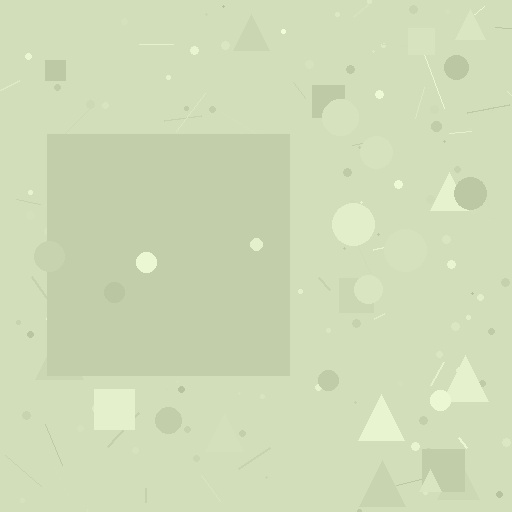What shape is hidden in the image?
A square is hidden in the image.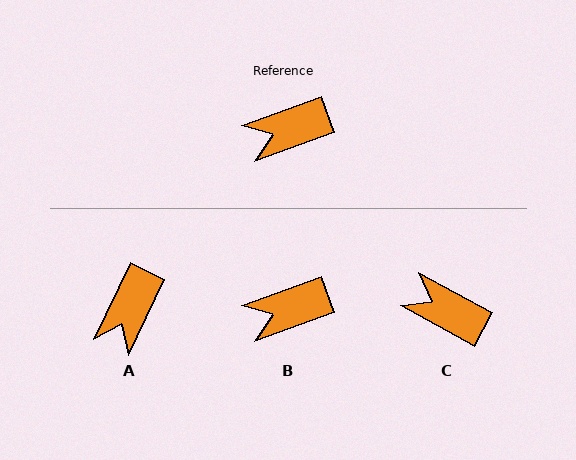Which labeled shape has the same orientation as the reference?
B.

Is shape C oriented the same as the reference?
No, it is off by about 48 degrees.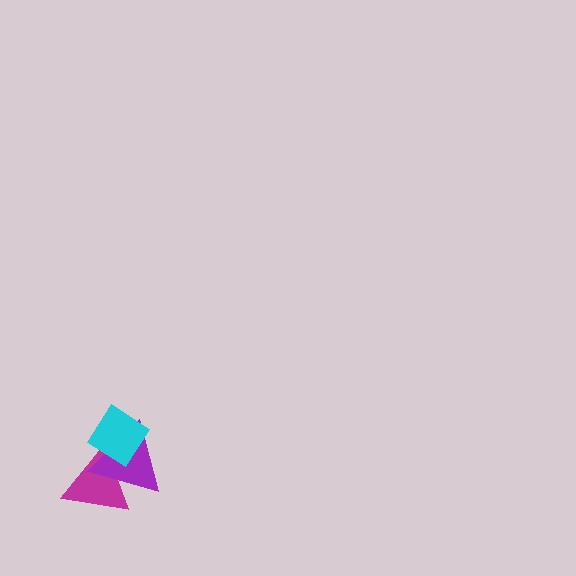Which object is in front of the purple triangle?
The cyan diamond is in front of the purple triangle.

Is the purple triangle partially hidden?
Yes, it is partially covered by another shape.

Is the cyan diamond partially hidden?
No, no other shape covers it.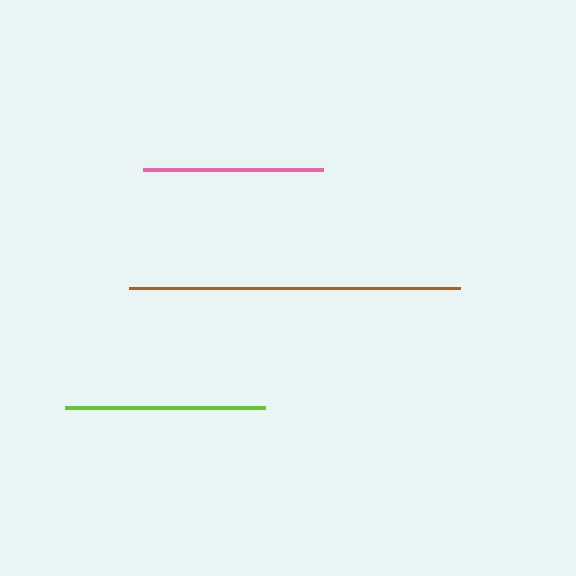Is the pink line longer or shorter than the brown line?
The brown line is longer than the pink line.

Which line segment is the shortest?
The pink line is the shortest at approximately 180 pixels.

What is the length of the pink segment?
The pink segment is approximately 180 pixels long.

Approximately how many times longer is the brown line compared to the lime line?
The brown line is approximately 1.7 times the length of the lime line.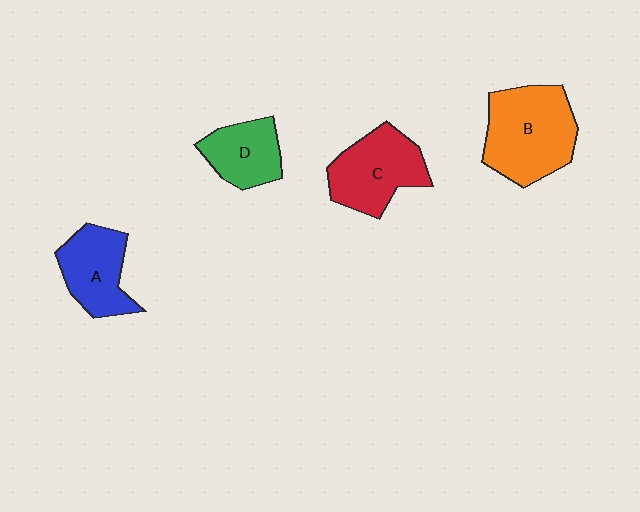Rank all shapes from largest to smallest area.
From largest to smallest: B (orange), C (red), A (blue), D (green).